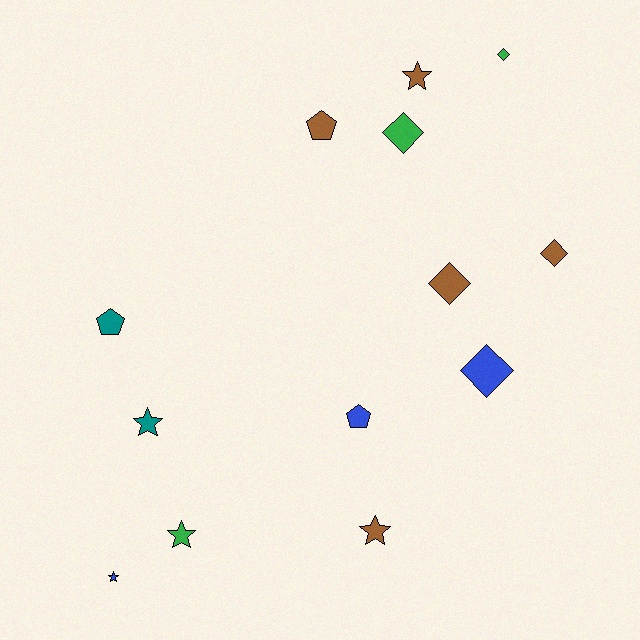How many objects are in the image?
There are 13 objects.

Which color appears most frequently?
Brown, with 5 objects.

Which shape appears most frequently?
Diamond, with 5 objects.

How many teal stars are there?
There is 1 teal star.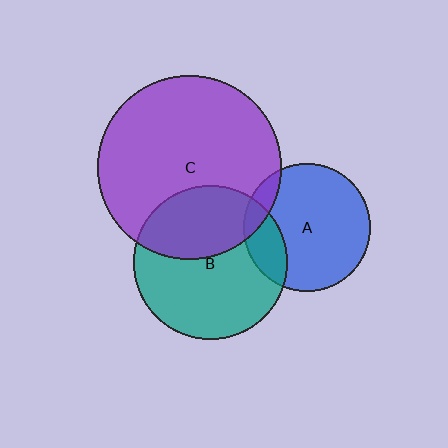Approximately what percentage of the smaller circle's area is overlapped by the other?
Approximately 10%.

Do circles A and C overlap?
Yes.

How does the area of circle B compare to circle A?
Approximately 1.5 times.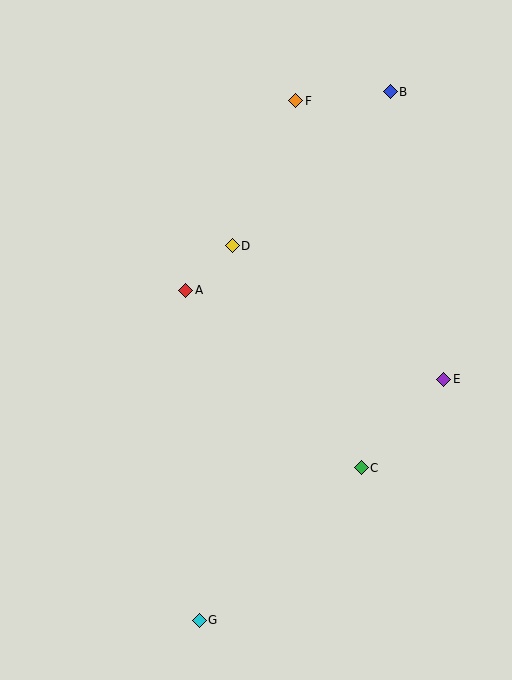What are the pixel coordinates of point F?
Point F is at (296, 101).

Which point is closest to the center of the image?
Point A at (186, 290) is closest to the center.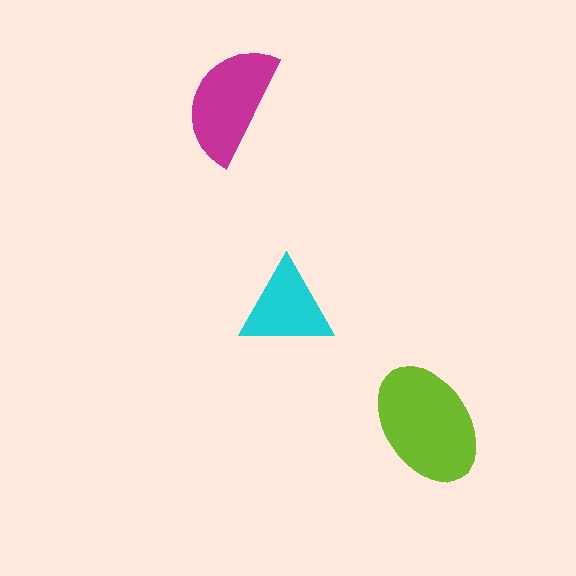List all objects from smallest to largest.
The cyan triangle, the magenta semicircle, the lime ellipse.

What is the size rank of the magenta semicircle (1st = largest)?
2nd.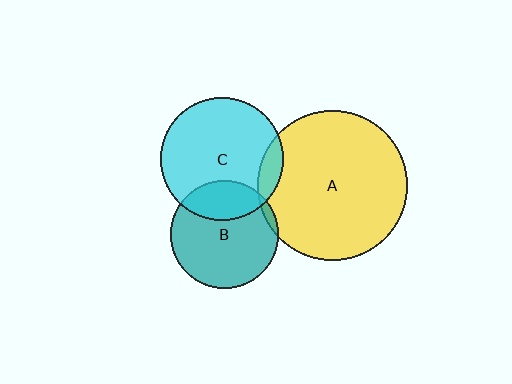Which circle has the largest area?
Circle A (yellow).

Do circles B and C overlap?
Yes.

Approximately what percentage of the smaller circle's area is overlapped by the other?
Approximately 25%.